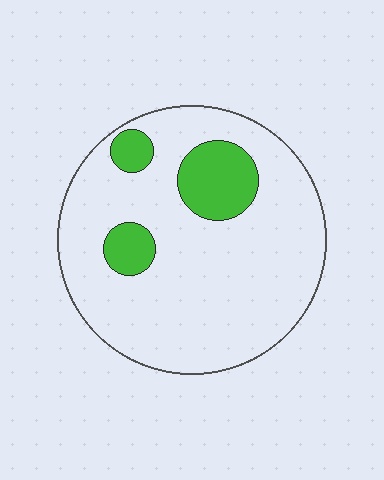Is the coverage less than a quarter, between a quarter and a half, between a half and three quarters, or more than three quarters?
Less than a quarter.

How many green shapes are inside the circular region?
3.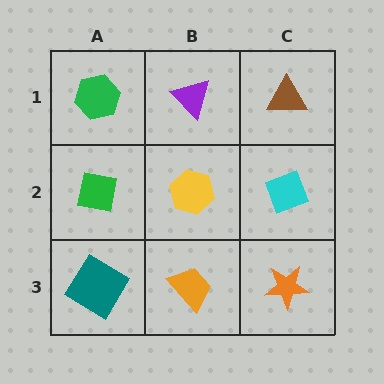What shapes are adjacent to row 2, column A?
A green hexagon (row 1, column A), a teal diamond (row 3, column A), a yellow hexagon (row 2, column B).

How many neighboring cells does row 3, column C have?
2.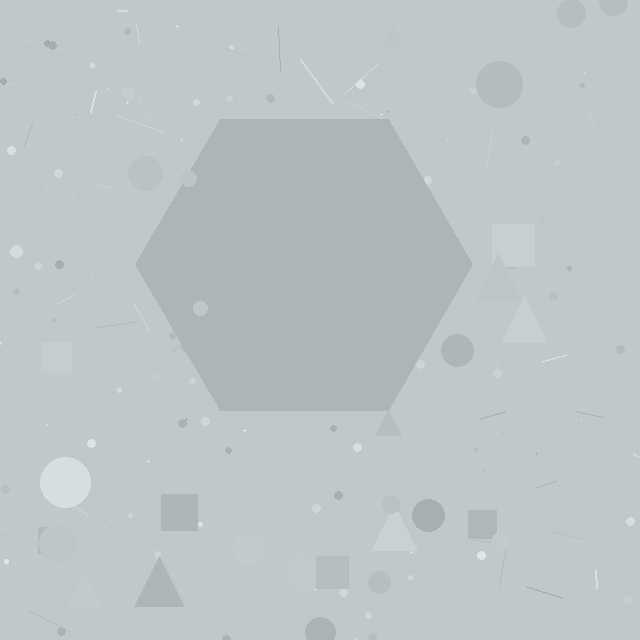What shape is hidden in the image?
A hexagon is hidden in the image.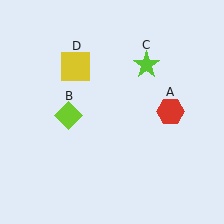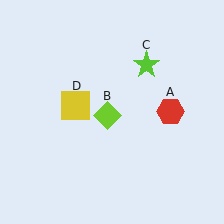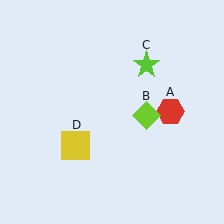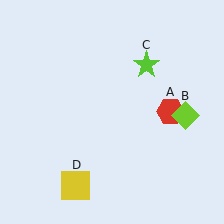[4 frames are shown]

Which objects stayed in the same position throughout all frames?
Red hexagon (object A) and lime star (object C) remained stationary.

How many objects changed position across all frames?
2 objects changed position: lime diamond (object B), yellow square (object D).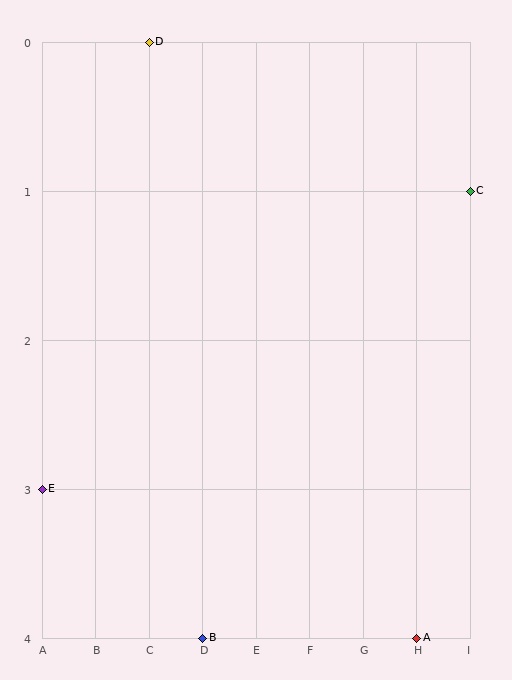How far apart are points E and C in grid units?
Points E and C are 8 columns and 2 rows apart (about 8.2 grid units diagonally).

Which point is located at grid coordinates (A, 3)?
Point E is at (A, 3).